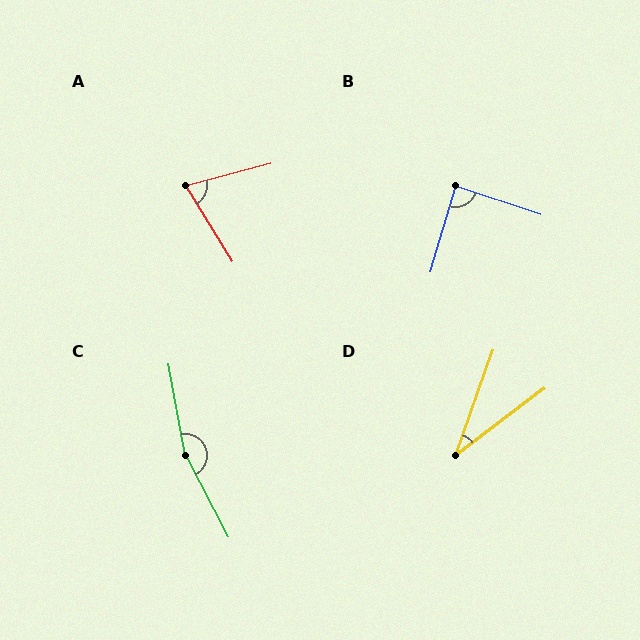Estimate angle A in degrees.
Approximately 73 degrees.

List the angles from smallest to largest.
D (34°), A (73°), B (88°), C (163°).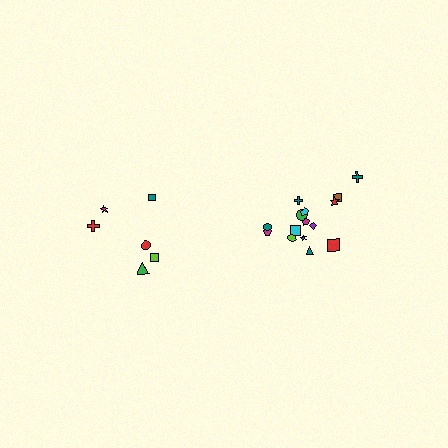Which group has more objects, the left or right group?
The right group.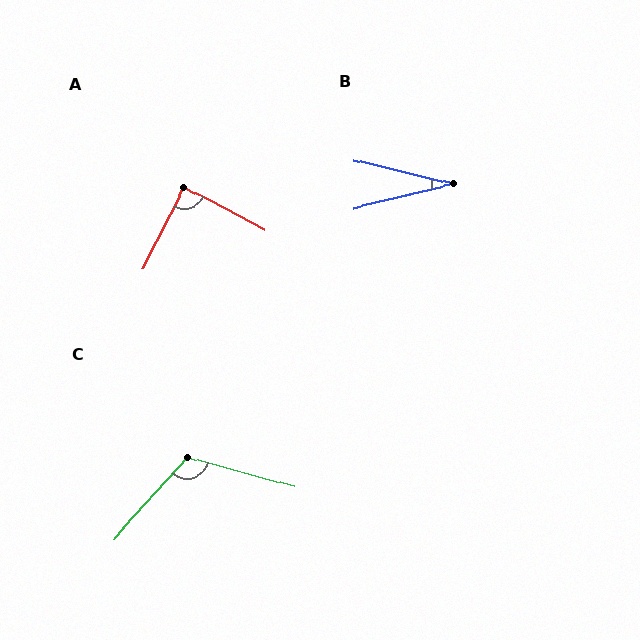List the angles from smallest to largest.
B (26°), A (89°), C (116°).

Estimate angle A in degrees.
Approximately 89 degrees.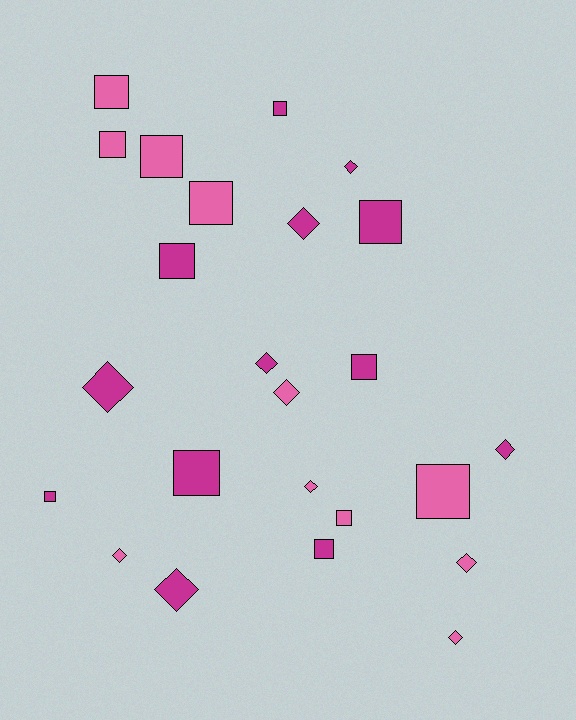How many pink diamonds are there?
There are 5 pink diamonds.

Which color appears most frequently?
Magenta, with 13 objects.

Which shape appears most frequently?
Square, with 13 objects.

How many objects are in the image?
There are 24 objects.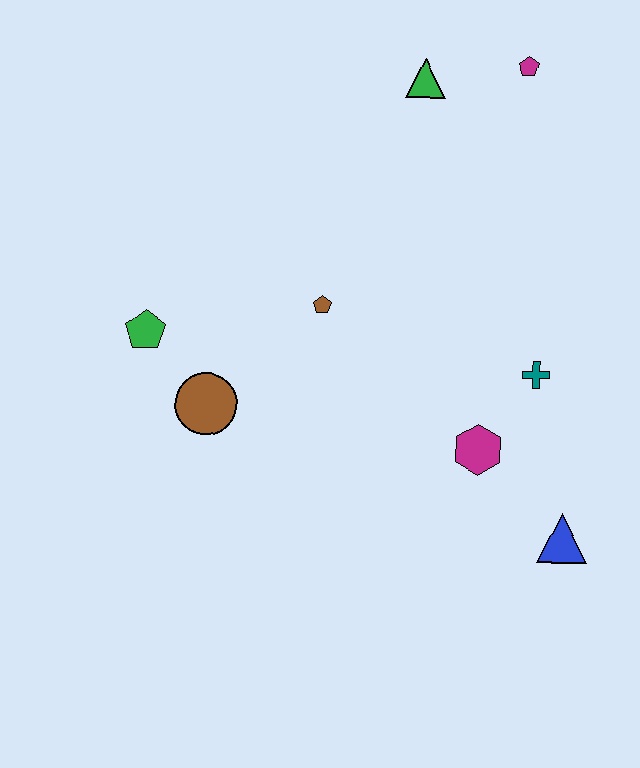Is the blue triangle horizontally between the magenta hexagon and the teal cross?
No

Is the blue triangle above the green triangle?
No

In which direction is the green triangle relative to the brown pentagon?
The green triangle is above the brown pentagon.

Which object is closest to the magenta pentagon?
The green triangle is closest to the magenta pentagon.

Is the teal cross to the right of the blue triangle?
No